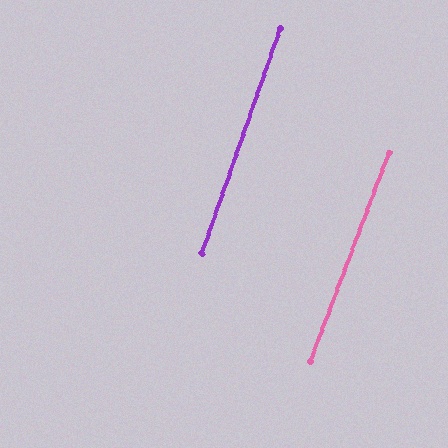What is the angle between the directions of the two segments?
Approximately 1 degree.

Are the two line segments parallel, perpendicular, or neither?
Parallel — their directions differ by only 1.0°.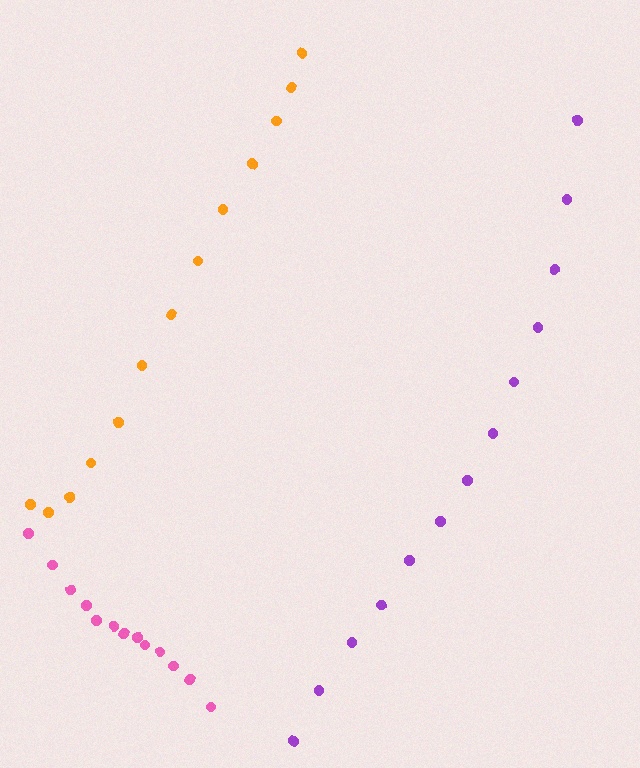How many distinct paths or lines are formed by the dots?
There are 3 distinct paths.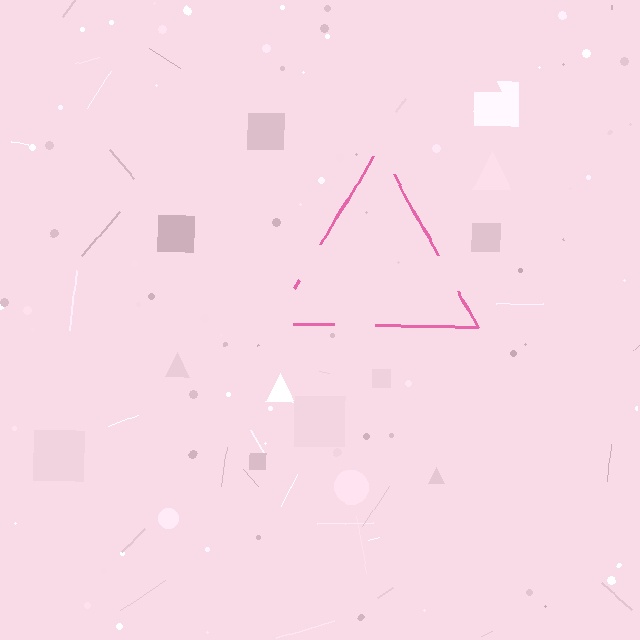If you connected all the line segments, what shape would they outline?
They would outline a triangle.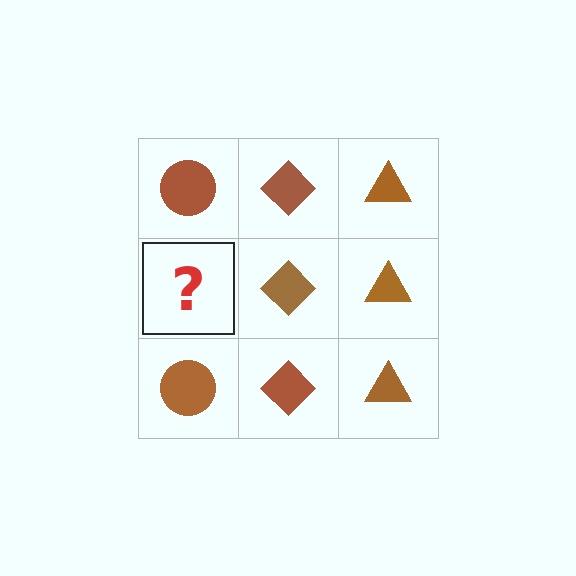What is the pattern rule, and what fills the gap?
The rule is that each column has a consistent shape. The gap should be filled with a brown circle.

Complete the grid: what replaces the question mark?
The question mark should be replaced with a brown circle.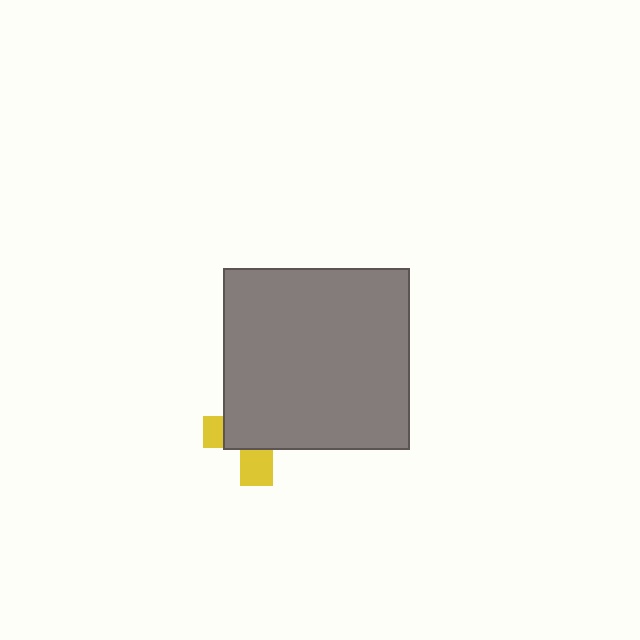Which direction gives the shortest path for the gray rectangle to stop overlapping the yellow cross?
Moving toward the upper-right gives the shortest separation.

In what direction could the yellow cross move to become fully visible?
The yellow cross could move toward the lower-left. That would shift it out from behind the gray rectangle entirely.